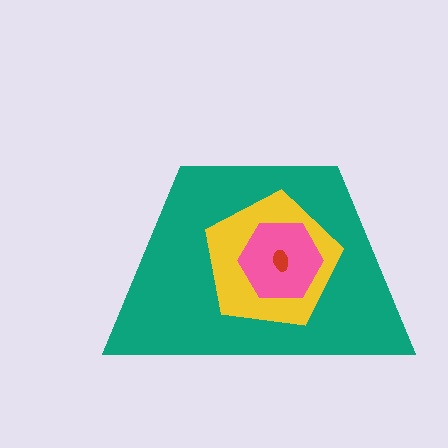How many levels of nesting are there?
4.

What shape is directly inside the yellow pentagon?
The pink hexagon.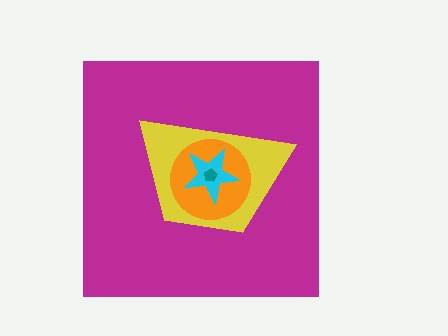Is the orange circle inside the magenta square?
Yes.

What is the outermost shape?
The magenta square.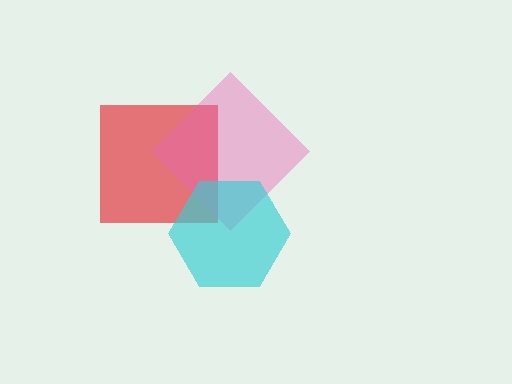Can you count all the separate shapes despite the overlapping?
Yes, there are 3 separate shapes.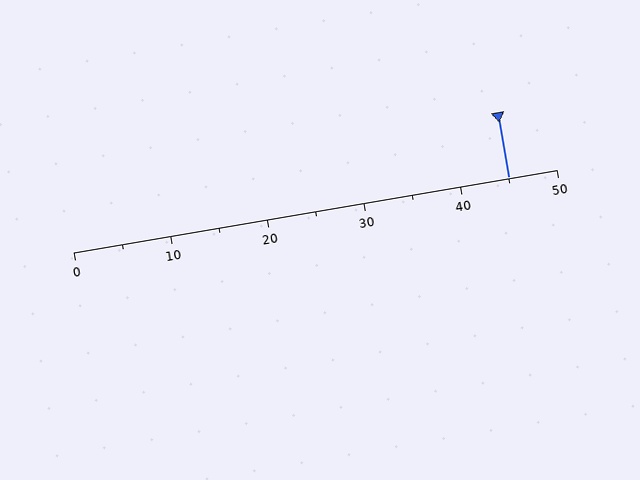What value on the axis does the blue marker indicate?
The marker indicates approximately 45.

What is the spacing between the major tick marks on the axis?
The major ticks are spaced 10 apart.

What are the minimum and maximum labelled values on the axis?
The axis runs from 0 to 50.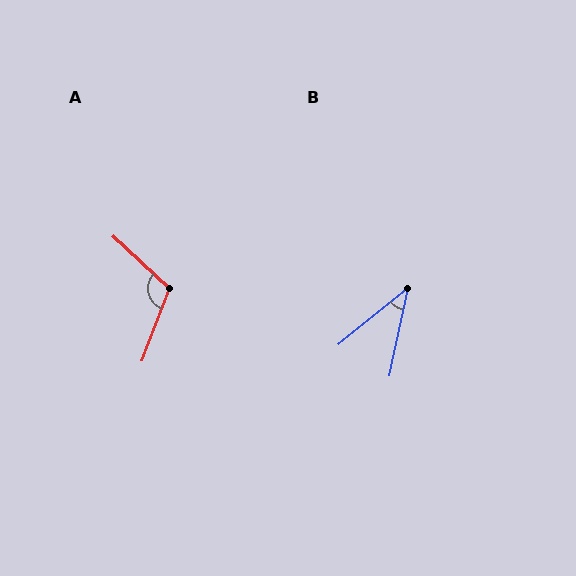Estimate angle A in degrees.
Approximately 112 degrees.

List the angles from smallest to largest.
B (39°), A (112°).